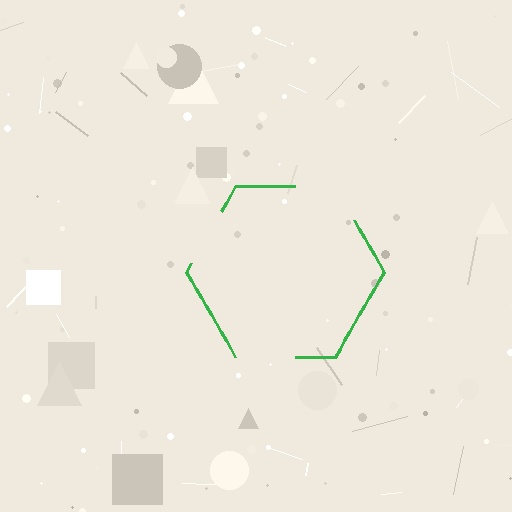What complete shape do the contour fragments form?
The contour fragments form a hexagon.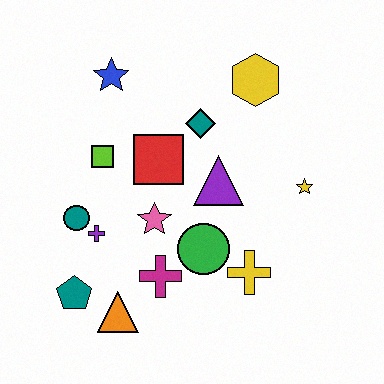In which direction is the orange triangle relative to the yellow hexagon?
The orange triangle is below the yellow hexagon.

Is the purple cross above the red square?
No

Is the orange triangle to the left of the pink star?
Yes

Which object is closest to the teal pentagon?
The orange triangle is closest to the teal pentagon.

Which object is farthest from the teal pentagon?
The yellow hexagon is farthest from the teal pentagon.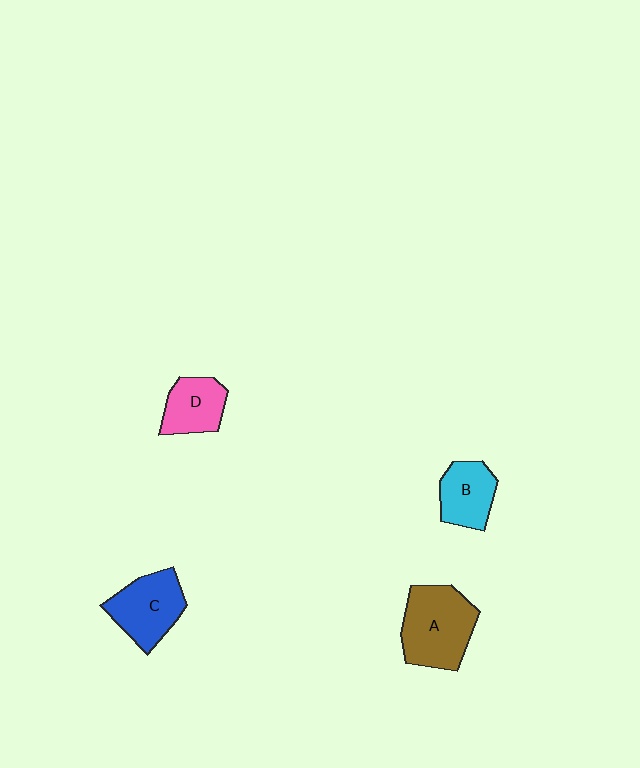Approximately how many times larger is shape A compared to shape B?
Approximately 1.6 times.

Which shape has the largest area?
Shape A (brown).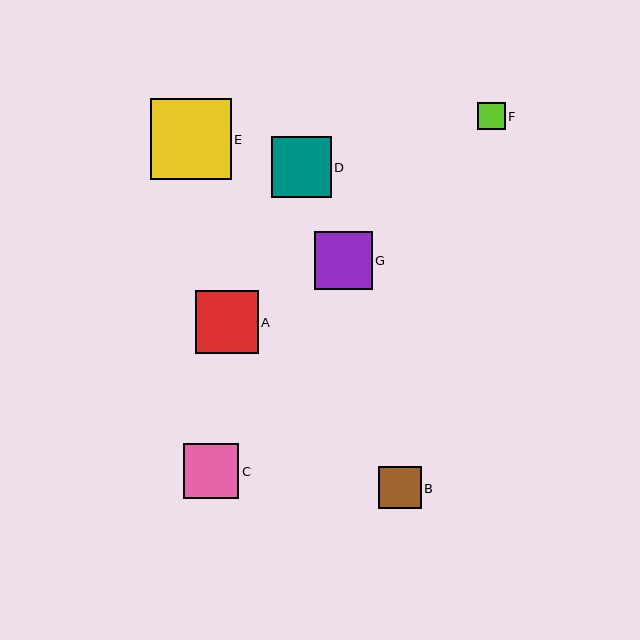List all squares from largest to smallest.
From largest to smallest: E, A, D, G, C, B, F.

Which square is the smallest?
Square F is the smallest with a size of approximately 27 pixels.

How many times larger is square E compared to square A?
Square E is approximately 1.3 times the size of square A.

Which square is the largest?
Square E is the largest with a size of approximately 81 pixels.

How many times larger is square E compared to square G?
Square E is approximately 1.4 times the size of square G.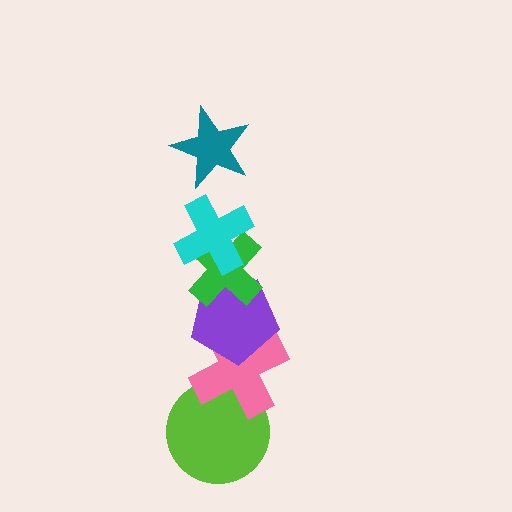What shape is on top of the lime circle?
The pink cross is on top of the lime circle.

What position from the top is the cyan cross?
The cyan cross is 2nd from the top.